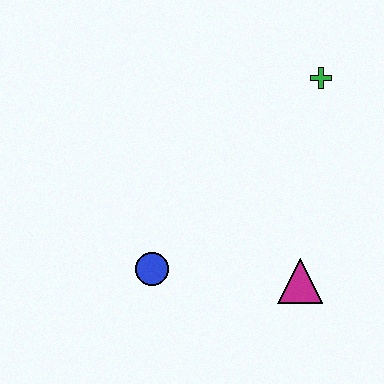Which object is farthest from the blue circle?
The green cross is farthest from the blue circle.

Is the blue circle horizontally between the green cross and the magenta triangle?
No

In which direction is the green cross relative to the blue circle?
The green cross is above the blue circle.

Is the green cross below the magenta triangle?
No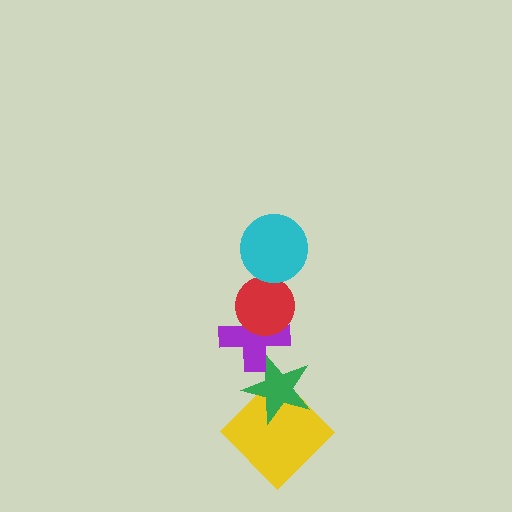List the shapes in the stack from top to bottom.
From top to bottom: the cyan circle, the red circle, the purple cross, the green star, the yellow diamond.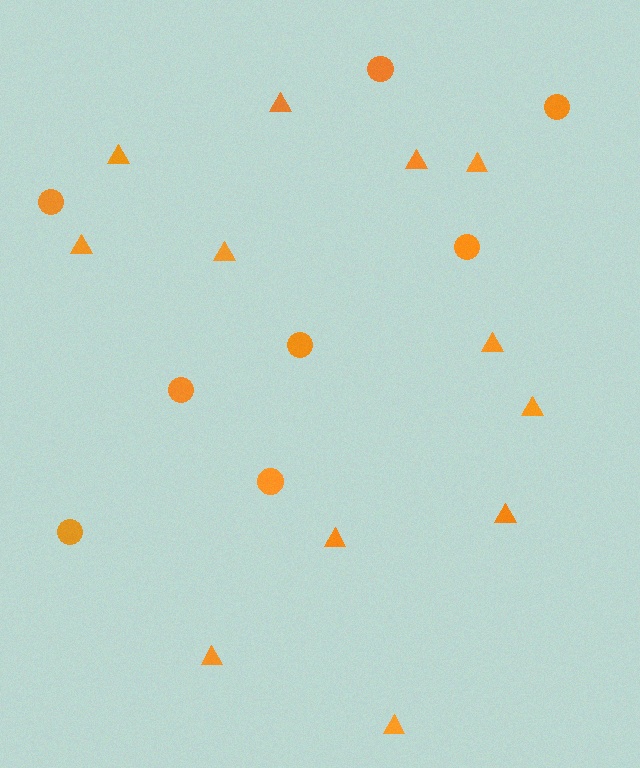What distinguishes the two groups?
There are 2 groups: one group of triangles (12) and one group of circles (8).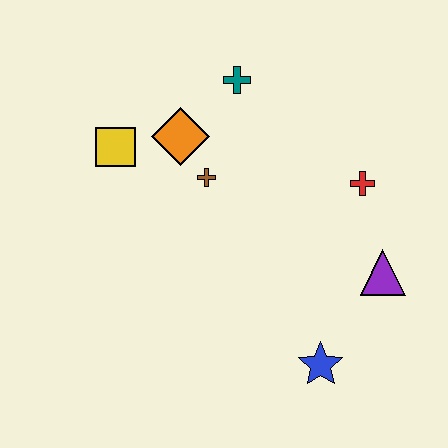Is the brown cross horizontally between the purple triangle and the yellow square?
Yes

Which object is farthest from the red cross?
The yellow square is farthest from the red cross.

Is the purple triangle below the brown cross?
Yes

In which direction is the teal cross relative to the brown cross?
The teal cross is above the brown cross.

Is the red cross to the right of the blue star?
Yes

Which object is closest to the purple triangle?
The red cross is closest to the purple triangle.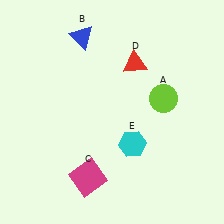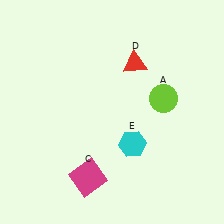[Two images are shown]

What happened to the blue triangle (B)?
The blue triangle (B) was removed in Image 2. It was in the top-left area of Image 1.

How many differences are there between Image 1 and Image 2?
There is 1 difference between the two images.